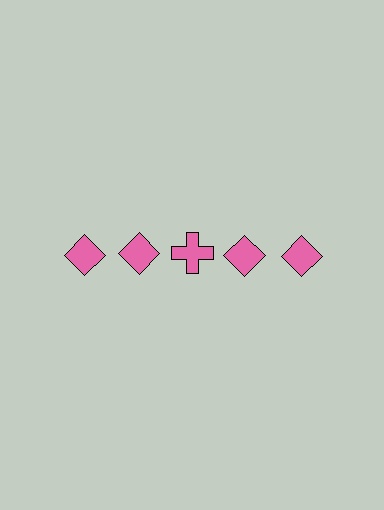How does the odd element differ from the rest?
It has a different shape: cross instead of diamond.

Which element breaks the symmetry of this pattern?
The pink cross in the top row, center column breaks the symmetry. All other shapes are pink diamonds.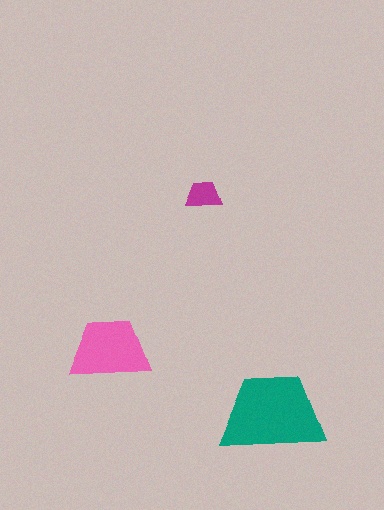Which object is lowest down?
The teal trapezoid is bottommost.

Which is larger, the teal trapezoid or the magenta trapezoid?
The teal one.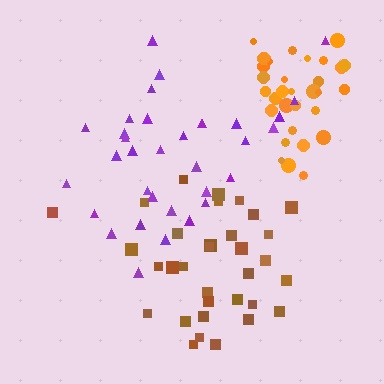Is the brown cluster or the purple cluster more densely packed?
Brown.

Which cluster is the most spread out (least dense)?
Purple.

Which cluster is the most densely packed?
Orange.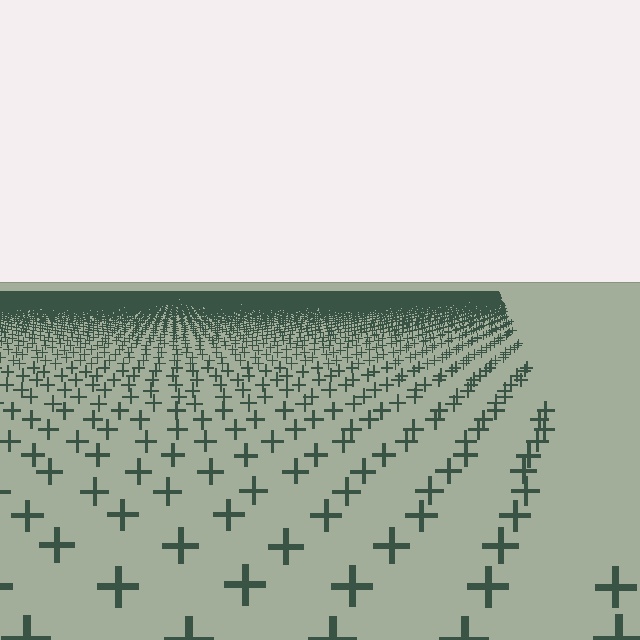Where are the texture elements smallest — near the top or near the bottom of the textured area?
Near the top.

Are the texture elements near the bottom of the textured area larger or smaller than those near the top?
Larger. Near the bottom, elements are closer to the viewer and appear at a bigger on-screen size.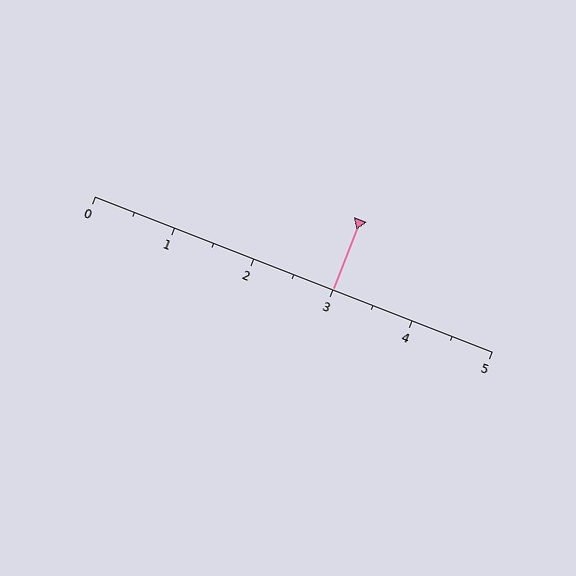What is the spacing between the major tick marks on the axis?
The major ticks are spaced 1 apart.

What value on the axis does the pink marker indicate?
The marker indicates approximately 3.